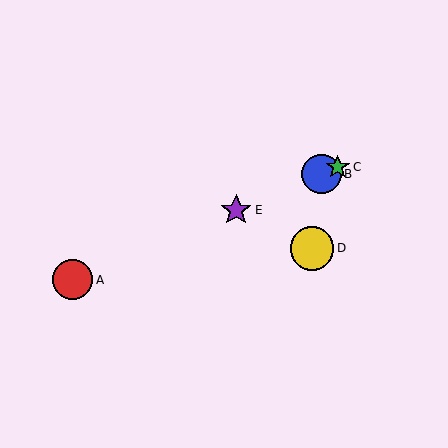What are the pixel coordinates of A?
Object A is at (73, 280).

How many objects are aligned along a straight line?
4 objects (A, B, C, E) are aligned along a straight line.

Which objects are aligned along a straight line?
Objects A, B, C, E are aligned along a straight line.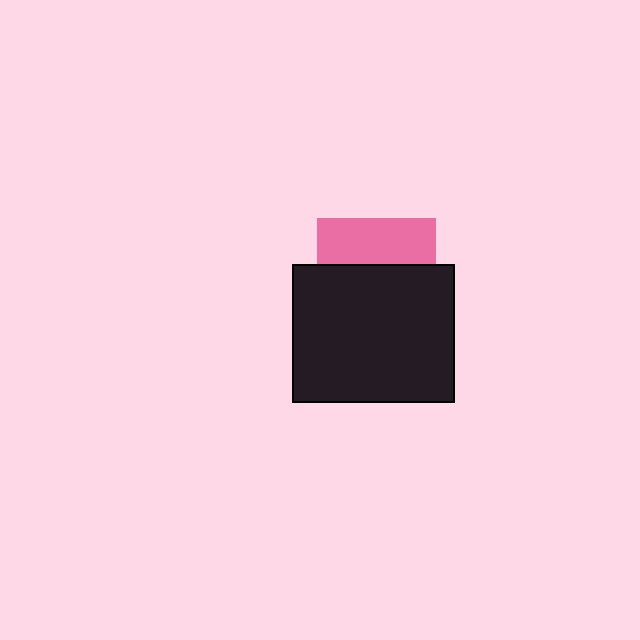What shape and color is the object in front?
The object in front is a black rectangle.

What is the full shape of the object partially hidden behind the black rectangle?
The partially hidden object is a pink square.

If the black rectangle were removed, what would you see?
You would see the complete pink square.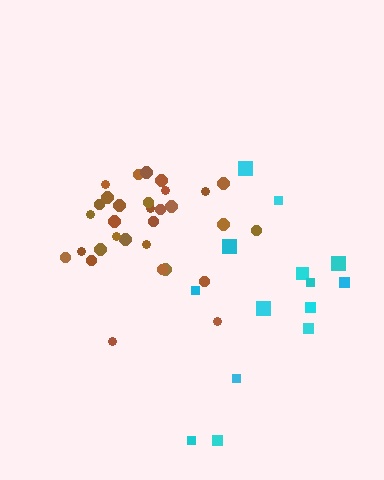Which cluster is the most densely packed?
Brown.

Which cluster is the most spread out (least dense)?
Cyan.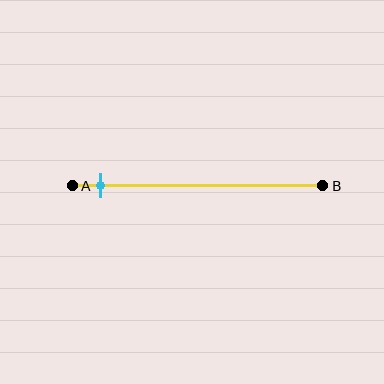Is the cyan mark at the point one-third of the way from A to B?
No, the mark is at about 10% from A, not at the 33% one-third point.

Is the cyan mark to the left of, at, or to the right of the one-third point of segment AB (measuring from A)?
The cyan mark is to the left of the one-third point of segment AB.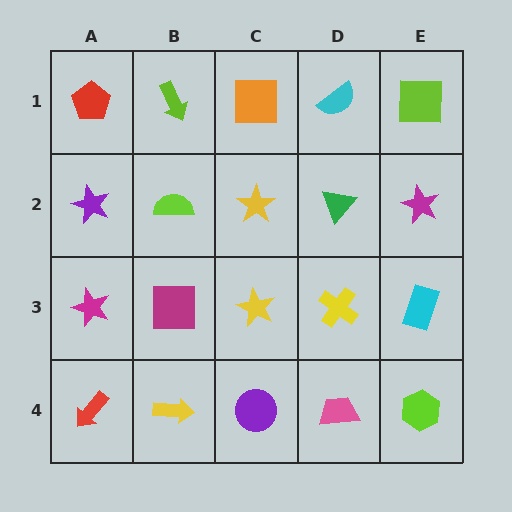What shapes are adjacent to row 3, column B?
A lime semicircle (row 2, column B), a yellow arrow (row 4, column B), a magenta star (row 3, column A), a yellow star (row 3, column C).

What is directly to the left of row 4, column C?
A yellow arrow.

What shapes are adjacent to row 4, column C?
A yellow star (row 3, column C), a yellow arrow (row 4, column B), a pink trapezoid (row 4, column D).